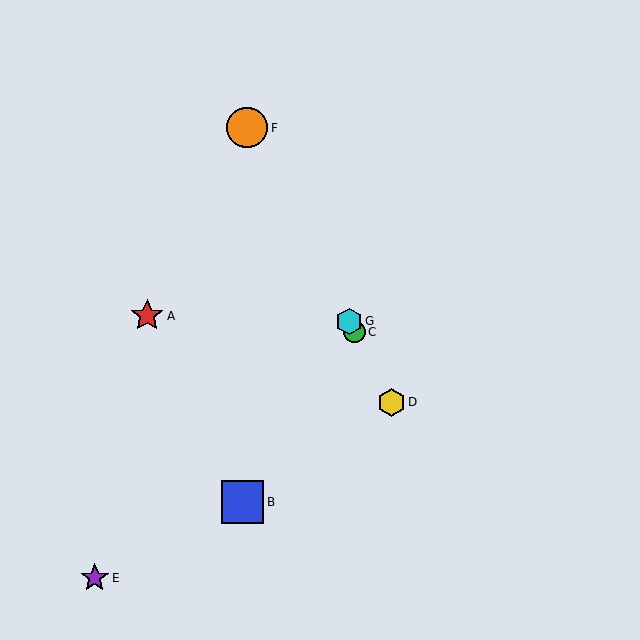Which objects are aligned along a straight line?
Objects C, D, F, G are aligned along a straight line.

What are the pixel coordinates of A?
Object A is at (147, 316).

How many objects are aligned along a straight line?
4 objects (C, D, F, G) are aligned along a straight line.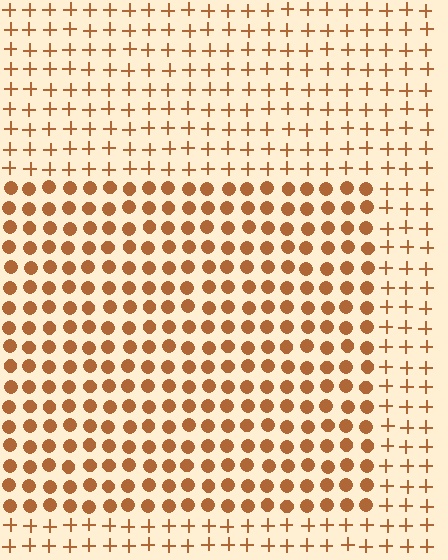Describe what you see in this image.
The image is filled with small brown elements arranged in a uniform grid. A rectangle-shaped region contains circles, while the surrounding area contains plus signs. The boundary is defined purely by the change in element shape.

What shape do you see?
I see a rectangle.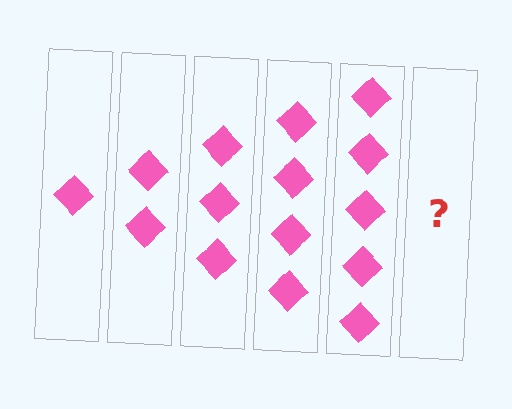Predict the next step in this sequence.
The next step is 6 diamonds.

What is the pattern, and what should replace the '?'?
The pattern is that each step adds one more diamond. The '?' should be 6 diamonds.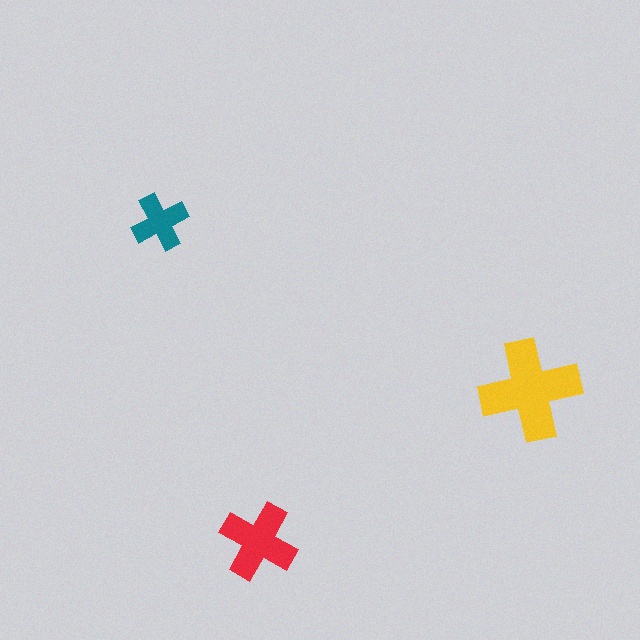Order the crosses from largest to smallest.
the yellow one, the red one, the teal one.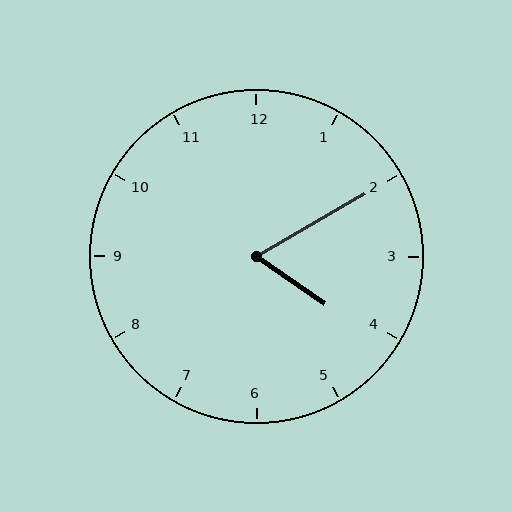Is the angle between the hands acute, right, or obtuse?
It is acute.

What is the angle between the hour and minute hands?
Approximately 65 degrees.